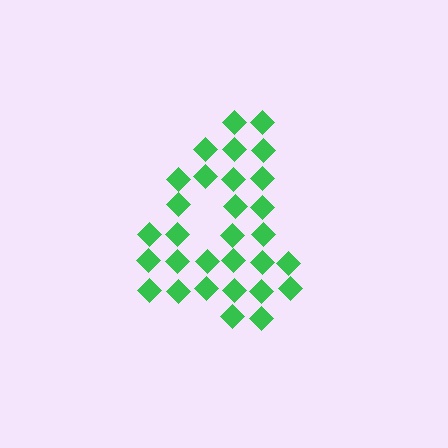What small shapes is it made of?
It is made of small diamonds.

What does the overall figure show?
The overall figure shows the digit 4.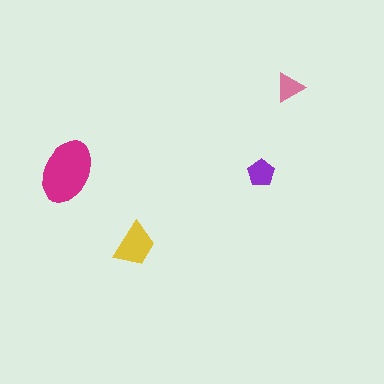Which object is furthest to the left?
The magenta ellipse is leftmost.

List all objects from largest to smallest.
The magenta ellipse, the yellow trapezoid, the purple pentagon, the pink triangle.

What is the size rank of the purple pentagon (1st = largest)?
3rd.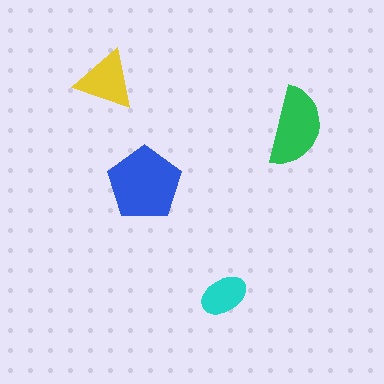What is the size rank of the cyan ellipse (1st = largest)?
4th.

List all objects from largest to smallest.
The blue pentagon, the green semicircle, the yellow triangle, the cyan ellipse.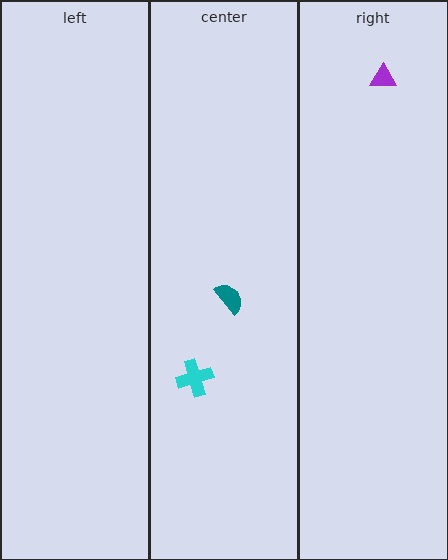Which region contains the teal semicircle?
The center region.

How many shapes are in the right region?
1.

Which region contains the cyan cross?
The center region.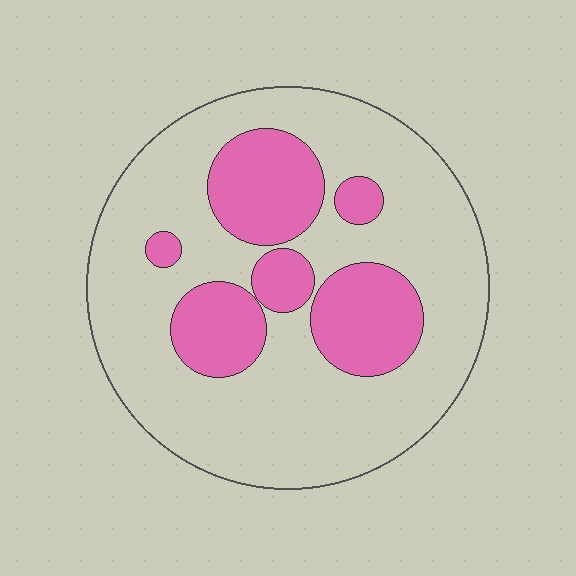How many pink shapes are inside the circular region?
6.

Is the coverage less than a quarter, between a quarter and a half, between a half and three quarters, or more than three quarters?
Between a quarter and a half.